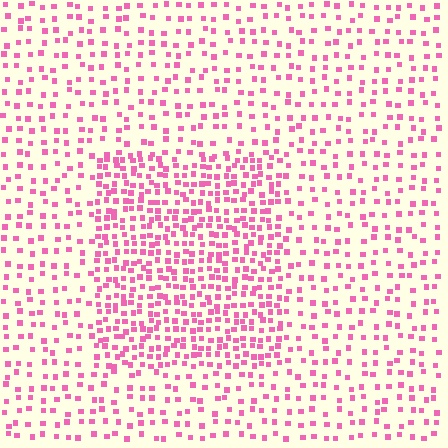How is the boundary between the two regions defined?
The boundary is defined by a change in element density (approximately 2.1x ratio). All elements are the same color, size, and shape.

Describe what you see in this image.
The image contains small pink elements arranged at two different densities. A rectangle-shaped region is visible where the elements are more densely packed than the surrounding area.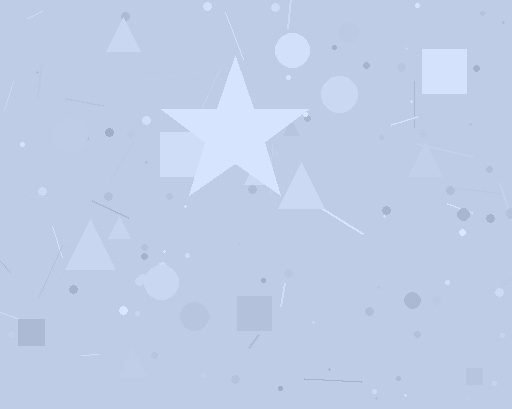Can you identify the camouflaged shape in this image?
The camouflaged shape is a star.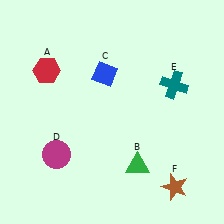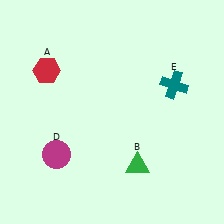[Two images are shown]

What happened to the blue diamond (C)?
The blue diamond (C) was removed in Image 2. It was in the top-left area of Image 1.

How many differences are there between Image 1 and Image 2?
There are 2 differences between the two images.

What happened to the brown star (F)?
The brown star (F) was removed in Image 2. It was in the bottom-right area of Image 1.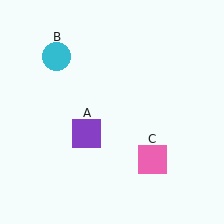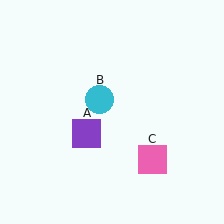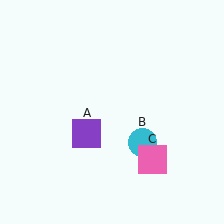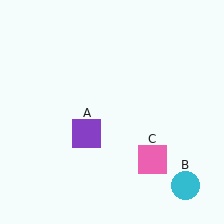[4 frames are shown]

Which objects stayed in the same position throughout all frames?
Purple square (object A) and pink square (object C) remained stationary.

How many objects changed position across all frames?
1 object changed position: cyan circle (object B).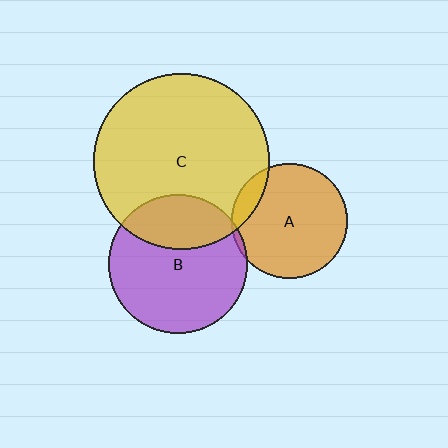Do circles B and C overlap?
Yes.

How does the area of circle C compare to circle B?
Approximately 1.6 times.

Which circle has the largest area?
Circle C (yellow).